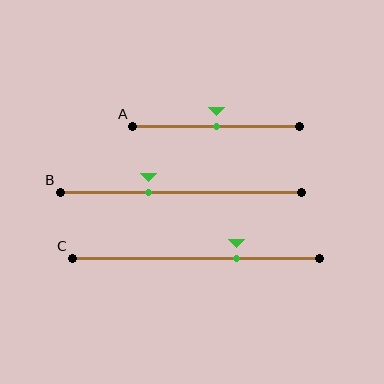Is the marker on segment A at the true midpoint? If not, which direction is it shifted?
Yes, the marker on segment A is at the true midpoint.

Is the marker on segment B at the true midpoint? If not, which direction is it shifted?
No, the marker on segment B is shifted to the left by about 13% of the segment length.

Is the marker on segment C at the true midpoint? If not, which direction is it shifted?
No, the marker on segment C is shifted to the right by about 16% of the segment length.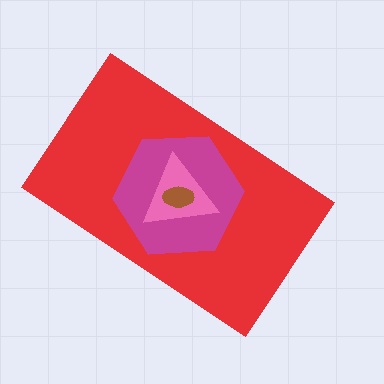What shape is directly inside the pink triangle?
The brown ellipse.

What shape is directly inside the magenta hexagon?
The pink triangle.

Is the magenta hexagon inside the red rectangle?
Yes.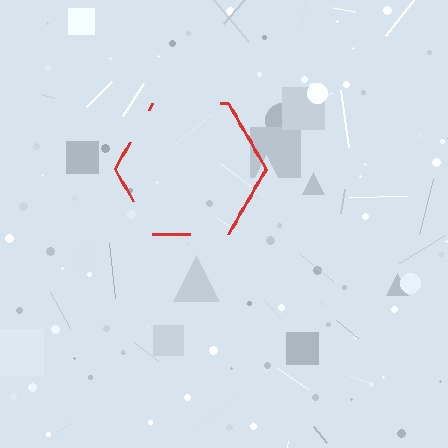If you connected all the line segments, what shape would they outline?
They would outline a hexagon.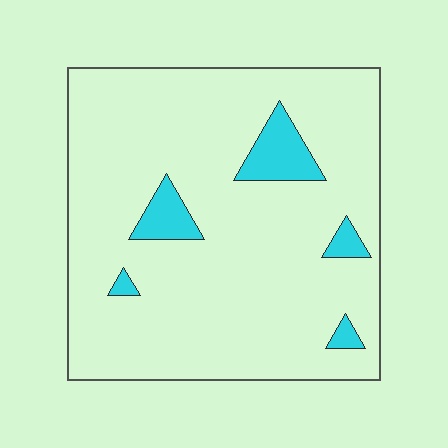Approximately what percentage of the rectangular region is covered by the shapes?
Approximately 10%.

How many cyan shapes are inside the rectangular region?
5.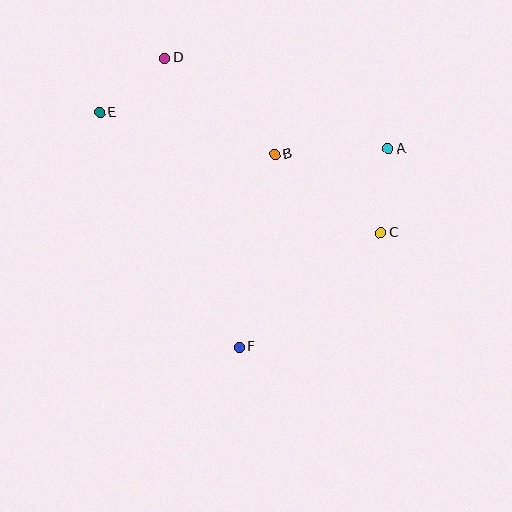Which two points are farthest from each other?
Points C and E are farthest from each other.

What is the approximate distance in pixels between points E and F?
The distance between E and F is approximately 273 pixels.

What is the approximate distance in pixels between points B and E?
The distance between B and E is approximately 180 pixels.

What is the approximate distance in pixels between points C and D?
The distance between C and D is approximately 278 pixels.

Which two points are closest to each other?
Points A and C are closest to each other.